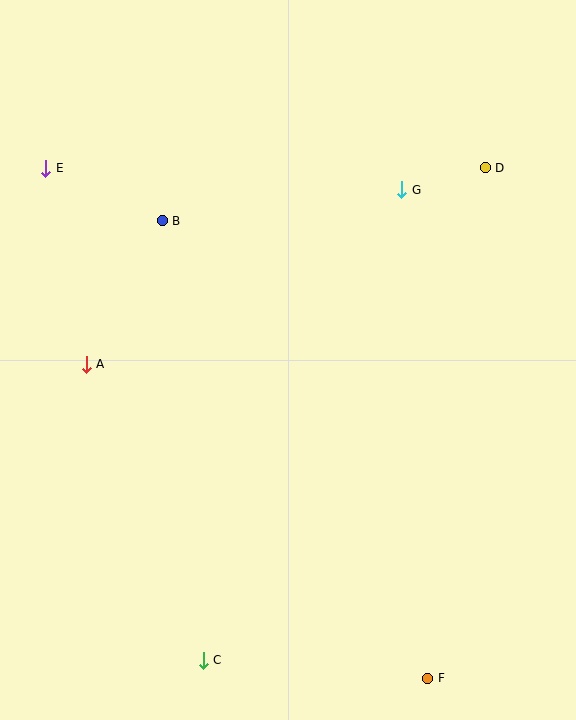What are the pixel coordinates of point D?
Point D is at (485, 168).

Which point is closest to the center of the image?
Point B at (162, 221) is closest to the center.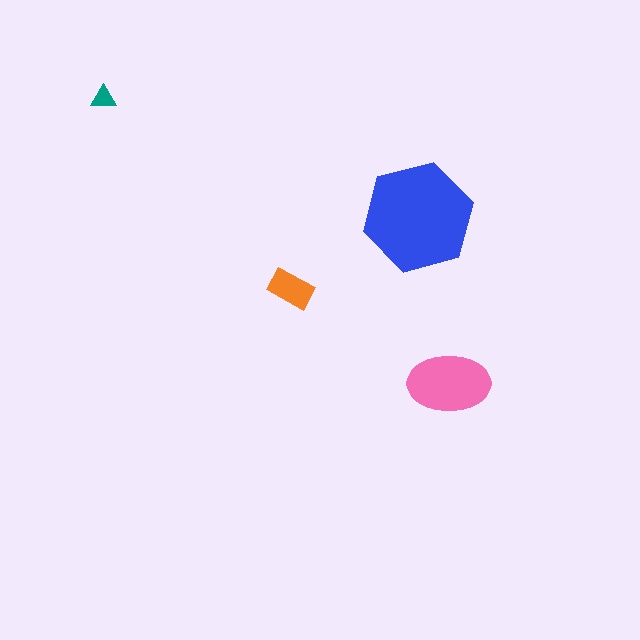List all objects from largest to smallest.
The blue hexagon, the pink ellipse, the orange rectangle, the teal triangle.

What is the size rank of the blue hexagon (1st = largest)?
1st.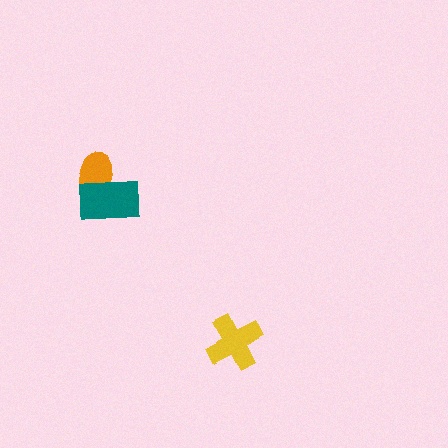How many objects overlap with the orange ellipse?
1 object overlaps with the orange ellipse.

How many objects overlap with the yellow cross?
0 objects overlap with the yellow cross.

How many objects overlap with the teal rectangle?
1 object overlaps with the teal rectangle.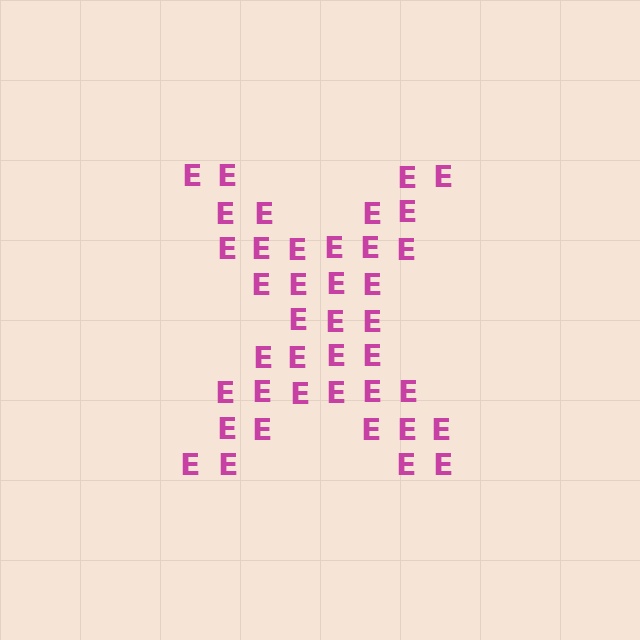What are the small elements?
The small elements are letter E's.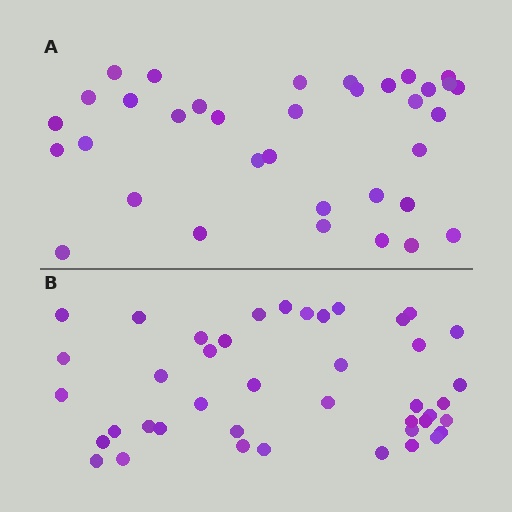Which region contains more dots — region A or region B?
Region B (the bottom region) has more dots.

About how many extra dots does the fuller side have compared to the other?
Region B has roughly 8 or so more dots than region A.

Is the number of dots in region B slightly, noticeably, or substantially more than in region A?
Region B has only slightly more — the two regions are fairly close. The ratio is roughly 1.2 to 1.